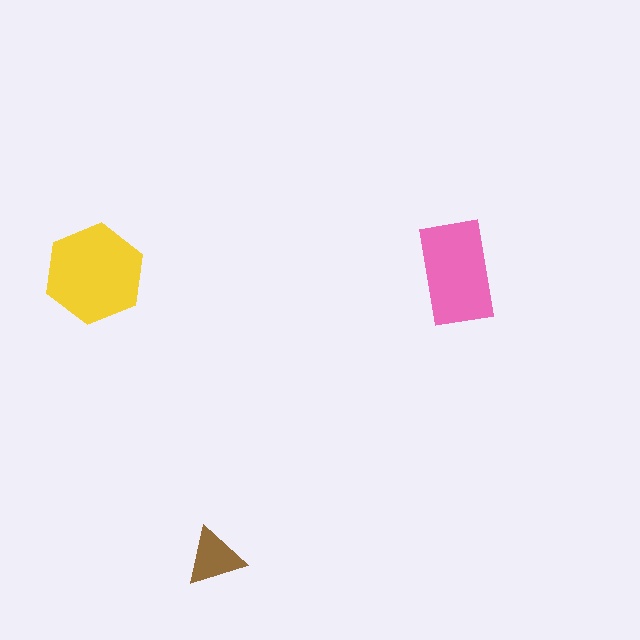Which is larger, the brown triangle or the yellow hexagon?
The yellow hexagon.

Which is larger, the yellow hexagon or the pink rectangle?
The yellow hexagon.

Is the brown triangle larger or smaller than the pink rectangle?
Smaller.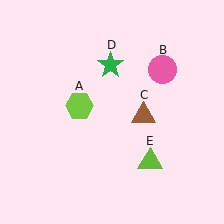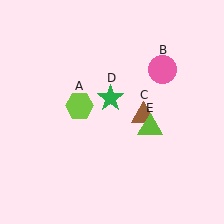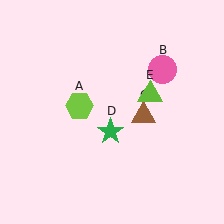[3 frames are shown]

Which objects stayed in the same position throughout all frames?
Lime hexagon (object A) and pink circle (object B) and brown triangle (object C) remained stationary.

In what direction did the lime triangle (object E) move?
The lime triangle (object E) moved up.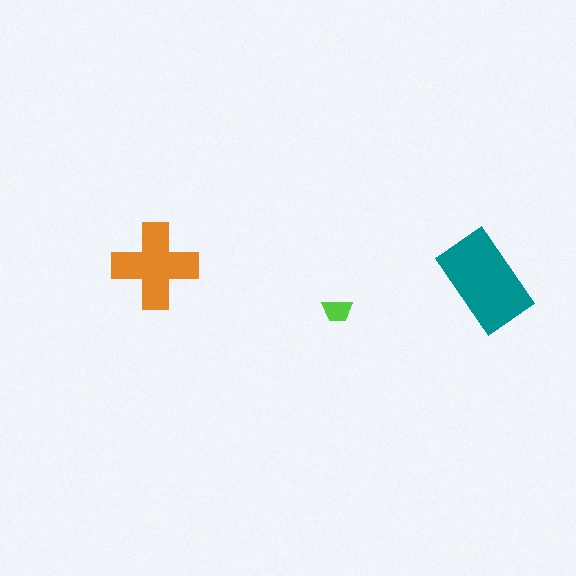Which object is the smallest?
The lime trapezoid.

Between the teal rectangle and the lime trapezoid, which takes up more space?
The teal rectangle.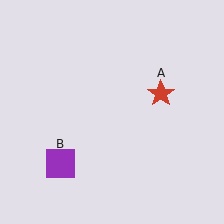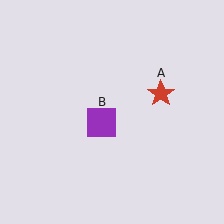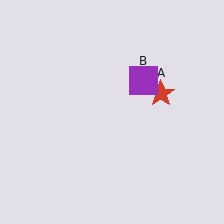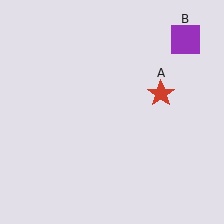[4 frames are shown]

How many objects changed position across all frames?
1 object changed position: purple square (object B).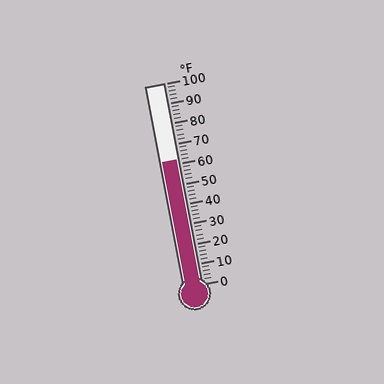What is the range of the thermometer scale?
The thermometer scale ranges from 0°F to 100°F.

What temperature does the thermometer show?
The thermometer shows approximately 62°F.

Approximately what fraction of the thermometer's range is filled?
The thermometer is filled to approximately 60% of its range.